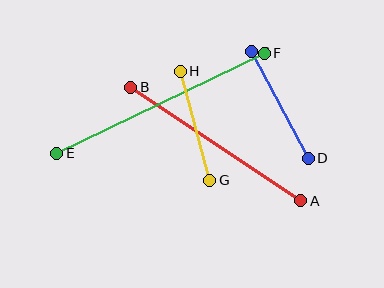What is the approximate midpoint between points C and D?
The midpoint is at approximately (280, 105) pixels.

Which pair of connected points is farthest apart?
Points E and F are farthest apart.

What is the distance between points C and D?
The distance is approximately 121 pixels.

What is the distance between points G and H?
The distance is approximately 113 pixels.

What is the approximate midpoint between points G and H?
The midpoint is at approximately (195, 126) pixels.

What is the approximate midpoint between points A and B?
The midpoint is at approximately (216, 144) pixels.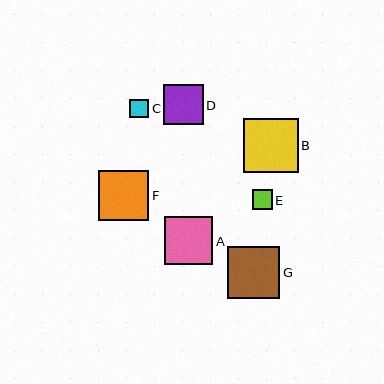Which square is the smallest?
Square C is the smallest with a size of approximately 19 pixels.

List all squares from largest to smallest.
From largest to smallest: B, G, F, A, D, E, C.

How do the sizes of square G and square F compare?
Square G and square F are approximately the same size.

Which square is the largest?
Square B is the largest with a size of approximately 54 pixels.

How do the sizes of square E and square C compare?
Square E and square C are approximately the same size.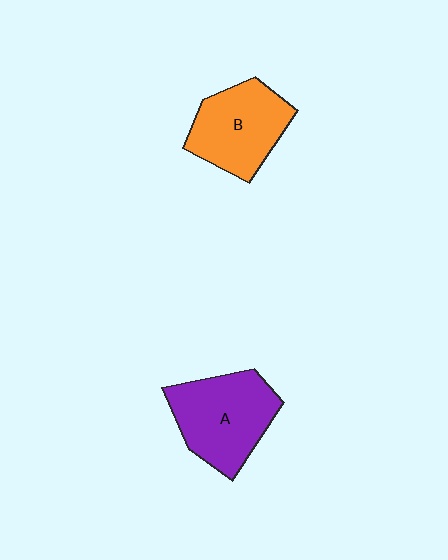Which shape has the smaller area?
Shape B (orange).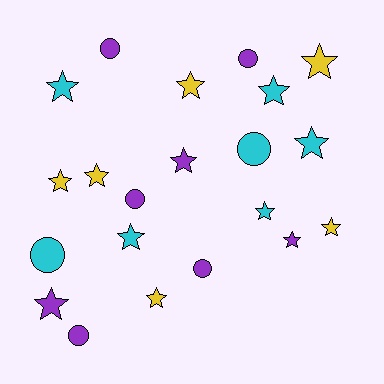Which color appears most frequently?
Purple, with 8 objects.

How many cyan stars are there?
There are 5 cyan stars.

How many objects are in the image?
There are 21 objects.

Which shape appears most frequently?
Star, with 14 objects.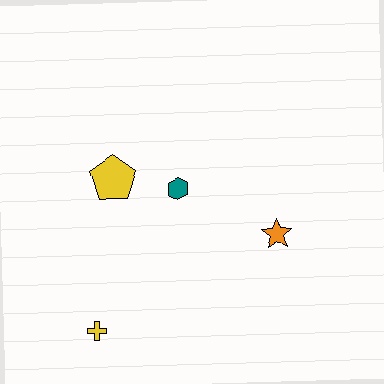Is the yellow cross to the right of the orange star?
No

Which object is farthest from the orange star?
The yellow cross is farthest from the orange star.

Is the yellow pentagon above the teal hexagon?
Yes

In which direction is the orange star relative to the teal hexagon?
The orange star is to the right of the teal hexagon.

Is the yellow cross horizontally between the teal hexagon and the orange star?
No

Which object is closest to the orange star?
The teal hexagon is closest to the orange star.